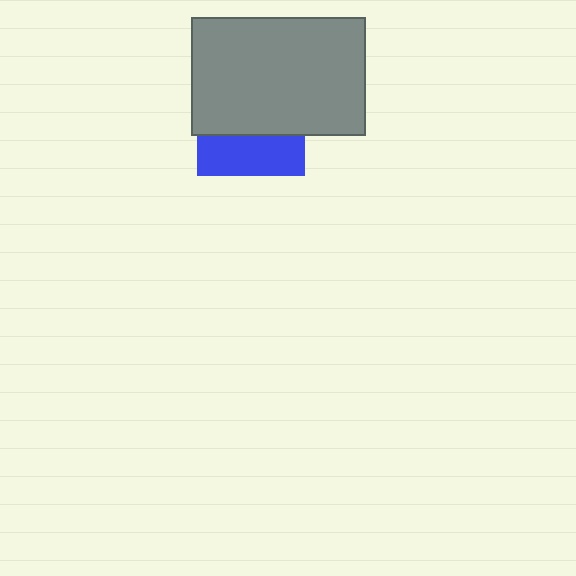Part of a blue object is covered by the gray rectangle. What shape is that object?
It is a square.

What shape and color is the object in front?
The object in front is a gray rectangle.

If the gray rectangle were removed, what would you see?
You would see the complete blue square.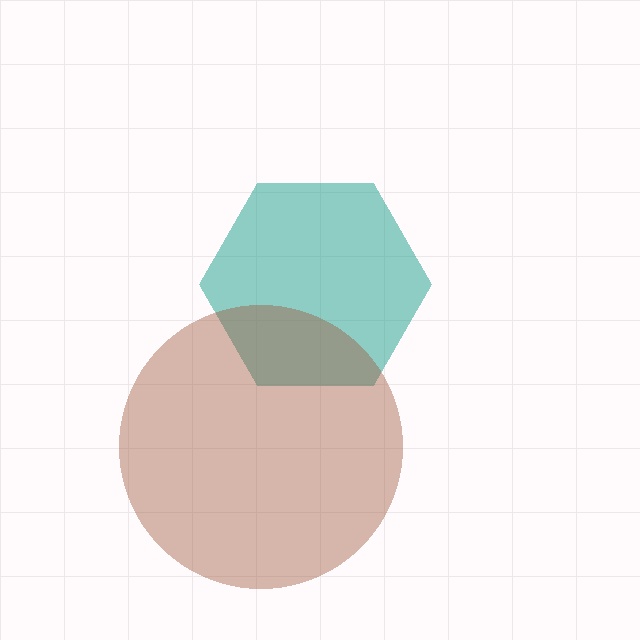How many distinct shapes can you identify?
There are 2 distinct shapes: a teal hexagon, a brown circle.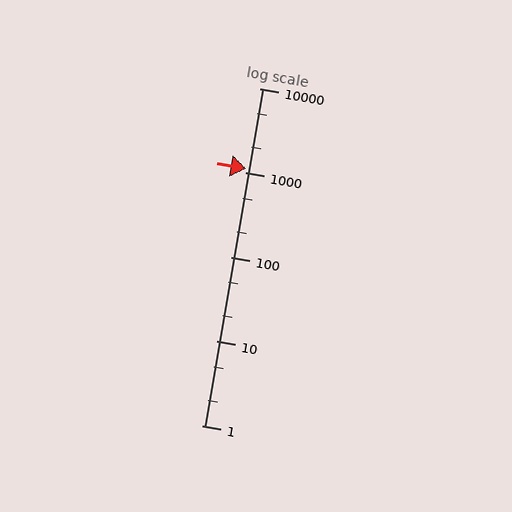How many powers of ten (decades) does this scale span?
The scale spans 4 decades, from 1 to 10000.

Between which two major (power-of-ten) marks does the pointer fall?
The pointer is between 1000 and 10000.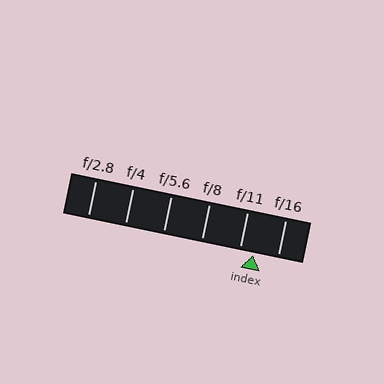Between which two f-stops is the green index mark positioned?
The index mark is between f/11 and f/16.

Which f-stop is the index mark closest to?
The index mark is closest to f/11.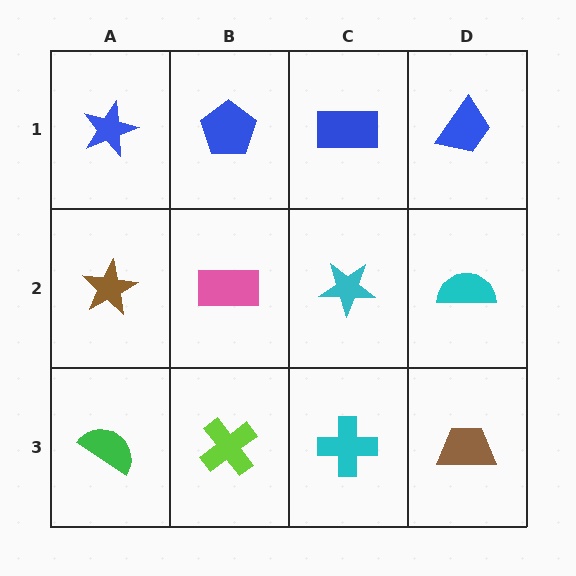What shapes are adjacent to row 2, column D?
A blue trapezoid (row 1, column D), a brown trapezoid (row 3, column D), a cyan star (row 2, column C).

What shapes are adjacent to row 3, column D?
A cyan semicircle (row 2, column D), a cyan cross (row 3, column C).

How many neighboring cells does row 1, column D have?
2.